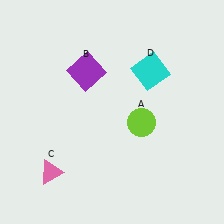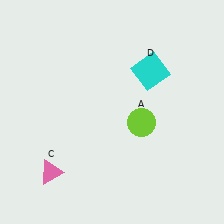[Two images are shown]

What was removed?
The purple square (B) was removed in Image 2.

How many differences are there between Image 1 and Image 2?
There is 1 difference between the two images.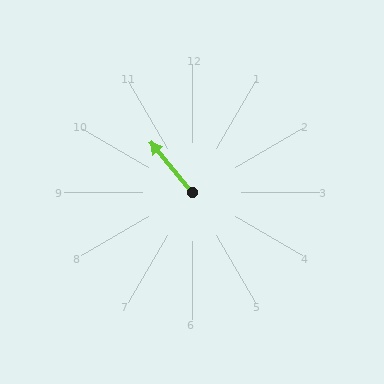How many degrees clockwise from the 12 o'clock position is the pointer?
Approximately 320 degrees.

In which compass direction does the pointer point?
Northwest.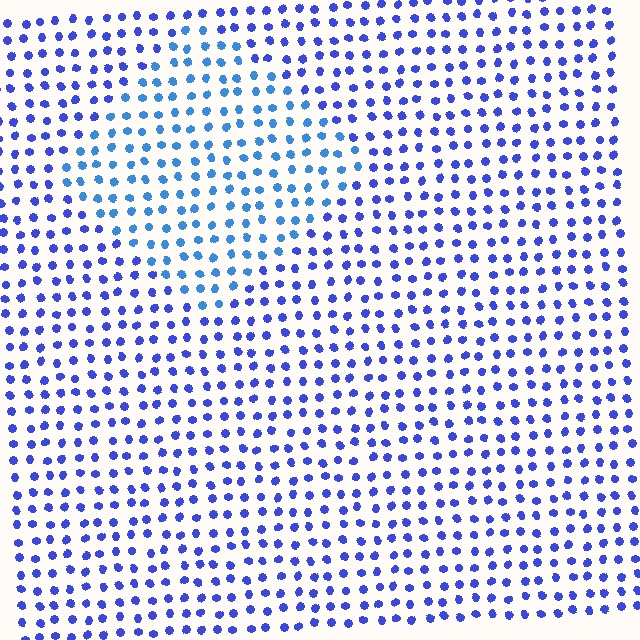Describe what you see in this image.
The image is filled with small blue elements in a uniform arrangement. A diamond-shaped region is visible where the elements are tinted to a slightly different hue, forming a subtle color boundary.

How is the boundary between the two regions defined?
The boundary is defined purely by a slight shift in hue (about 25 degrees). Spacing, size, and orientation are identical on both sides.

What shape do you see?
I see a diamond.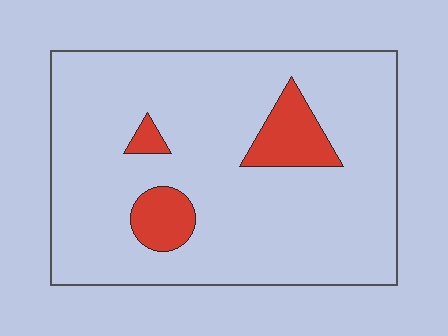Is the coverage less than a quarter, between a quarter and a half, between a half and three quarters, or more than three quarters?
Less than a quarter.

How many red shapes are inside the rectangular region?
3.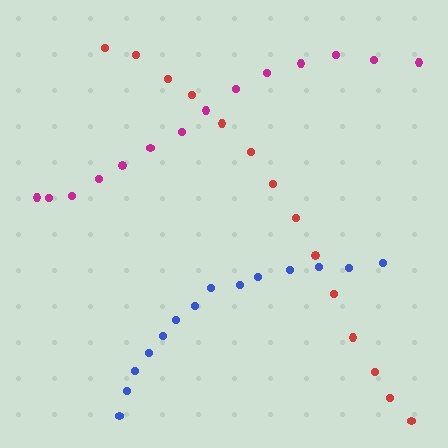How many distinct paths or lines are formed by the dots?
There are 3 distinct paths.